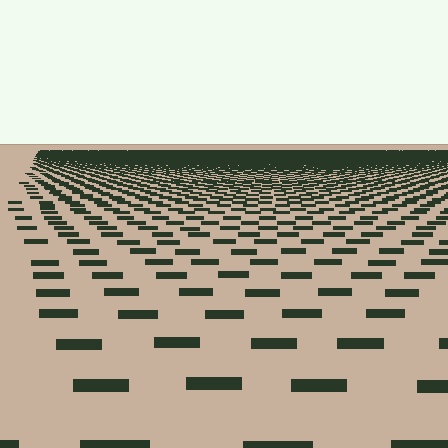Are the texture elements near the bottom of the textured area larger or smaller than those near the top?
Larger. Near the bottom, elements are closer to the viewer and appear at a bigger on-screen size.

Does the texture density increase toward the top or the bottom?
Density increases toward the top.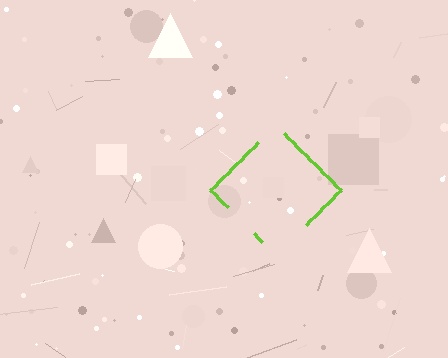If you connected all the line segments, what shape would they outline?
They would outline a diamond.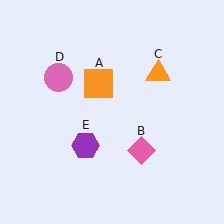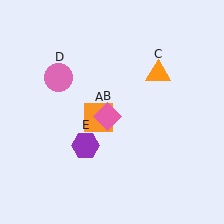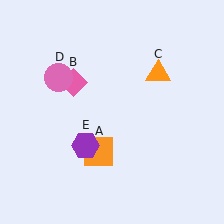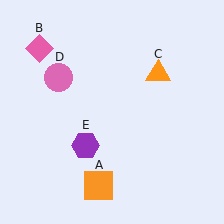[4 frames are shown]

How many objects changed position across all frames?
2 objects changed position: orange square (object A), pink diamond (object B).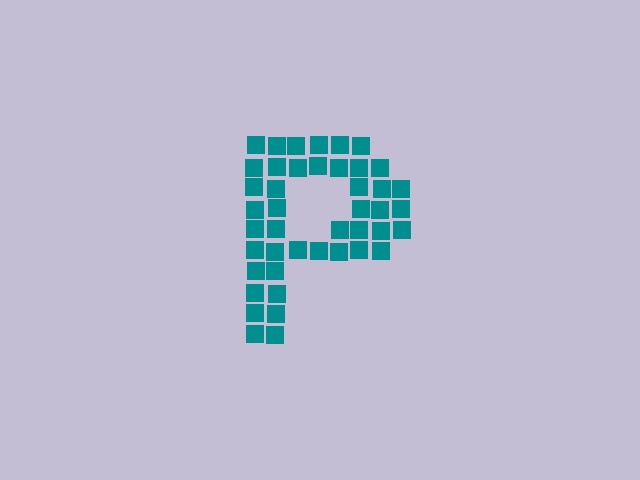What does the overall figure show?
The overall figure shows the letter P.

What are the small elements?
The small elements are squares.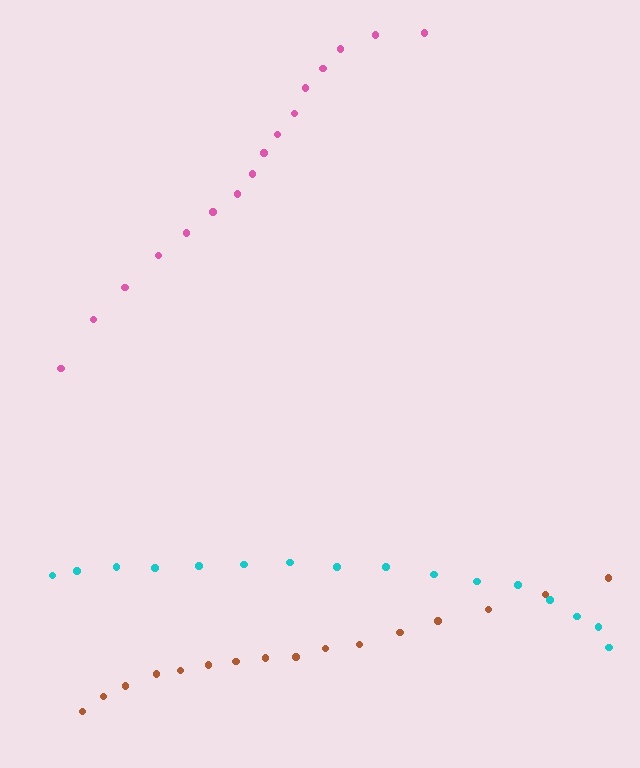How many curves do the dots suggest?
There are 3 distinct paths.